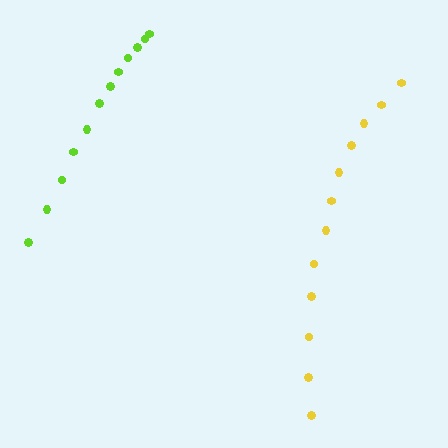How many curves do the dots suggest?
There are 2 distinct paths.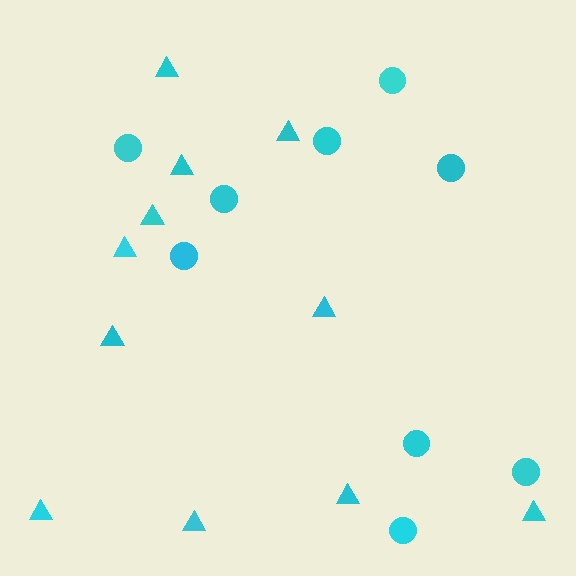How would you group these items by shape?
There are 2 groups: one group of circles (9) and one group of triangles (11).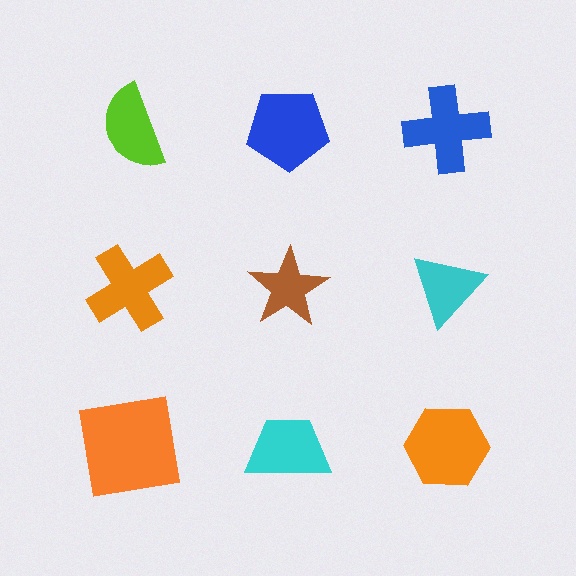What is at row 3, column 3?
An orange hexagon.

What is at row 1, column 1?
A lime semicircle.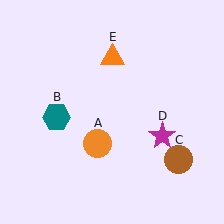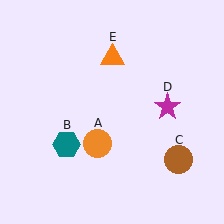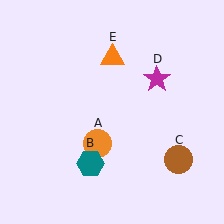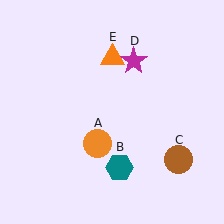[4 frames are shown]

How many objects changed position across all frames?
2 objects changed position: teal hexagon (object B), magenta star (object D).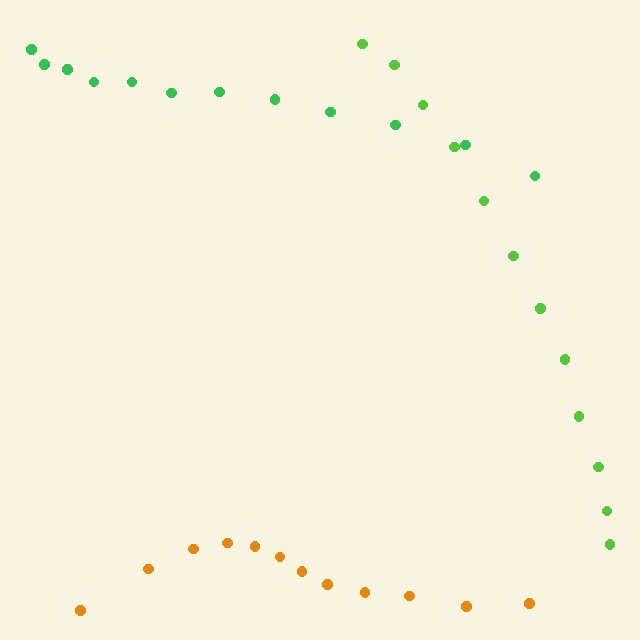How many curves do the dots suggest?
There are 3 distinct paths.